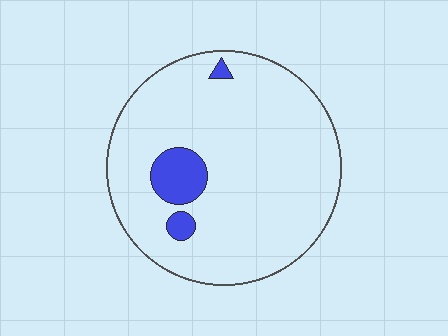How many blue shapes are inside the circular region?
3.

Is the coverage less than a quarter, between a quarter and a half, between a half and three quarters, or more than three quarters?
Less than a quarter.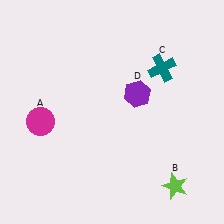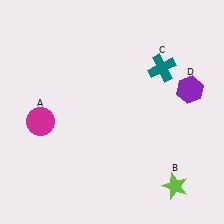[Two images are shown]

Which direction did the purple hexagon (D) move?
The purple hexagon (D) moved right.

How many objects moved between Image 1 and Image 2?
1 object moved between the two images.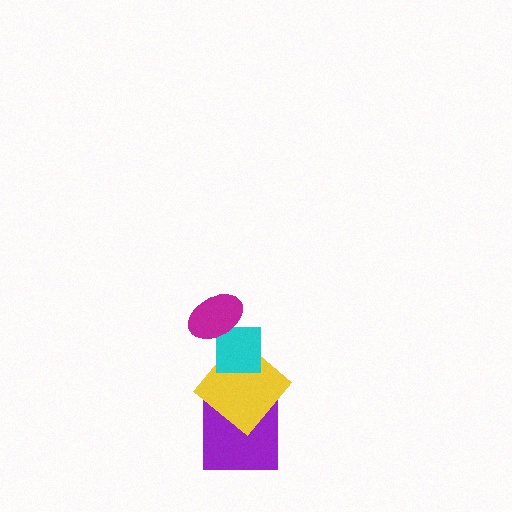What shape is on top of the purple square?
The yellow diamond is on top of the purple square.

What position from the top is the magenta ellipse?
The magenta ellipse is 1st from the top.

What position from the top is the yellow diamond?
The yellow diamond is 3rd from the top.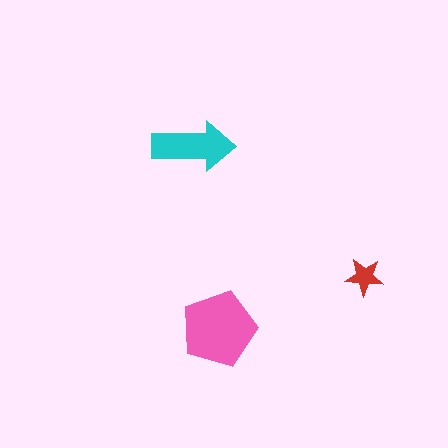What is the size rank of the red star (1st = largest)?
3rd.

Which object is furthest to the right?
The red star is rightmost.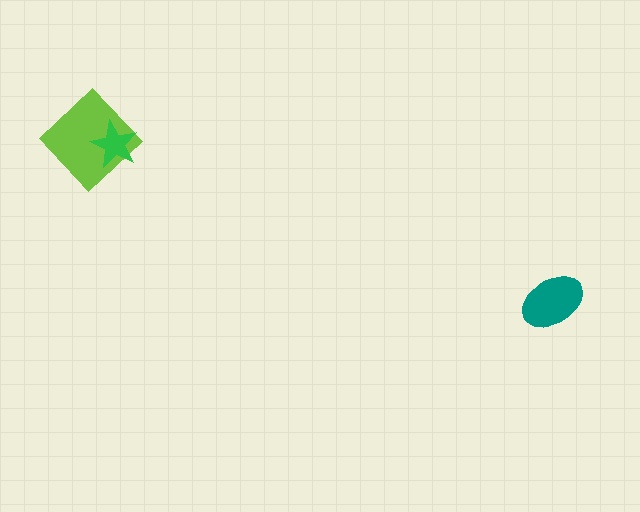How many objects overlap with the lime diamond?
1 object overlaps with the lime diamond.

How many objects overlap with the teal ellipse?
0 objects overlap with the teal ellipse.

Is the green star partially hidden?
No, no other shape covers it.